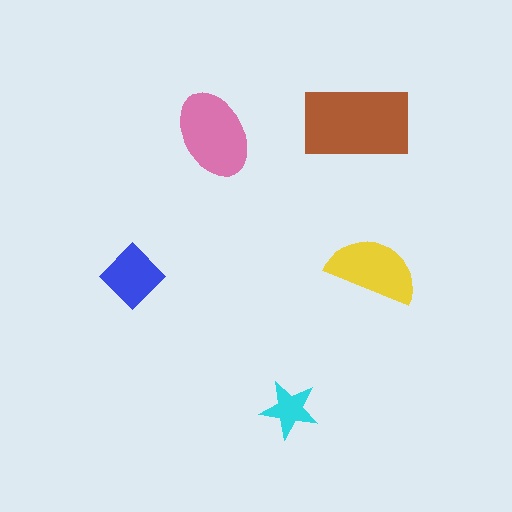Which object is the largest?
The brown rectangle.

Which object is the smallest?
The cyan star.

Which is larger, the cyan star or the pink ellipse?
The pink ellipse.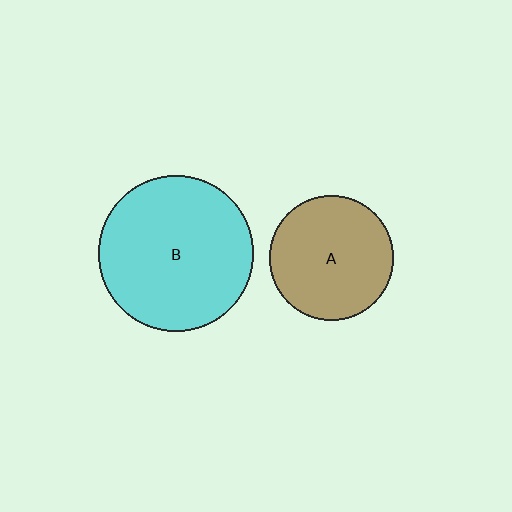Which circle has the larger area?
Circle B (cyan).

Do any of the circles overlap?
No, none of the circles overlap.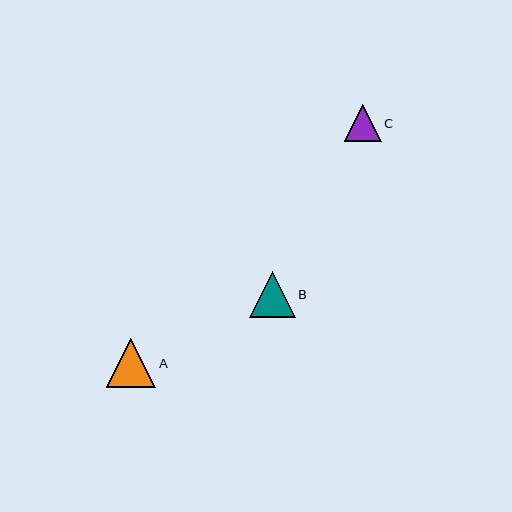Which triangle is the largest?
Triangle A is the largest with a size of approximately 49 pixels.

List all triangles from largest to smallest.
From largest to smallest: A, B, C.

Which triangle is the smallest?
Triangle C is the smallest with a size of approximately 37 pixels.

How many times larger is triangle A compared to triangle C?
Triangle A is approximately 1.3 times the size of triangle C.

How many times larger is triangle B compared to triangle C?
Triangle B is approximately 1.2 times the size of triangle C.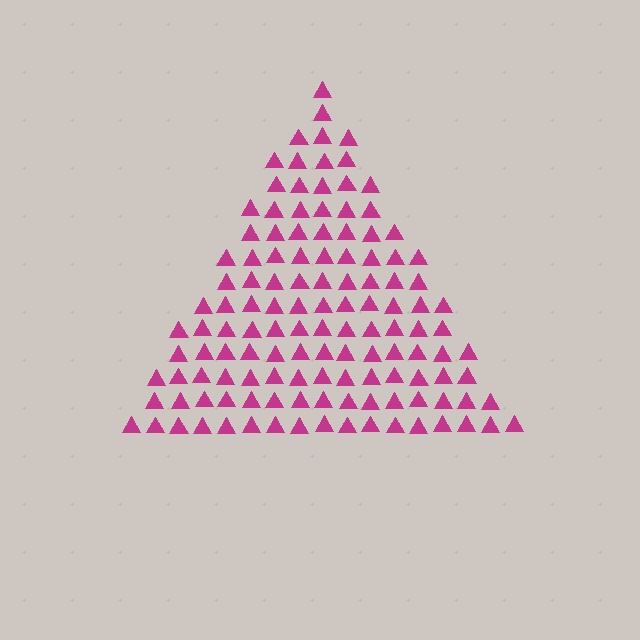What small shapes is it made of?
It is made of small triangles.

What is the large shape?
The large shape is a triangle.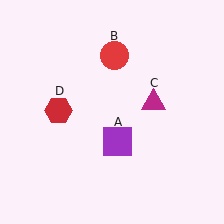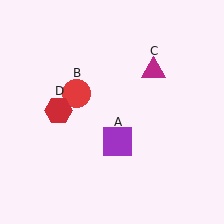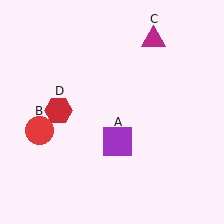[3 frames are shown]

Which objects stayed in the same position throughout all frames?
Purple square (object A) and red hexagon (object D) remained stationary.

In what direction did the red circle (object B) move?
The red circle (object B) moved down and to the left.